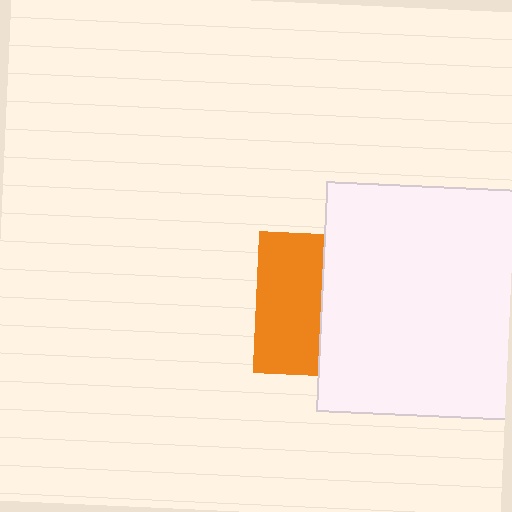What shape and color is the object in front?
The object in front is a white rectangle.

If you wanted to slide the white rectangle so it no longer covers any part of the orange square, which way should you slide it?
Slide it right — that is the most direct way to separate the two shapes.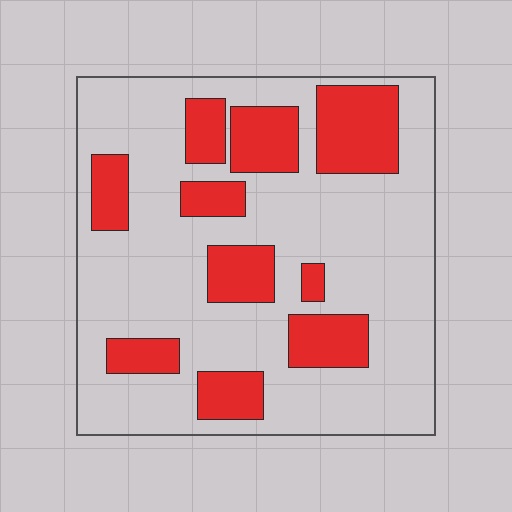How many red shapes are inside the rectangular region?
10.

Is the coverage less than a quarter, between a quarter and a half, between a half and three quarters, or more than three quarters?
Between a quarter and a half.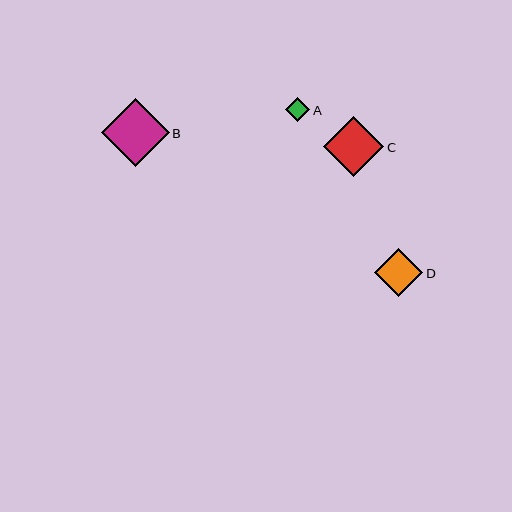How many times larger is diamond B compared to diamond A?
Diamond B is approximately 2.8 times the size of diamond A.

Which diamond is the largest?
Diamond B is the largest with a size of approximately 68 pixels.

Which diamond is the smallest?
Diamond A is the smallest with a size of approximately 24 pixels.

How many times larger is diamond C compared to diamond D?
Diamond C is approximately 1.2 times the size of diamond D.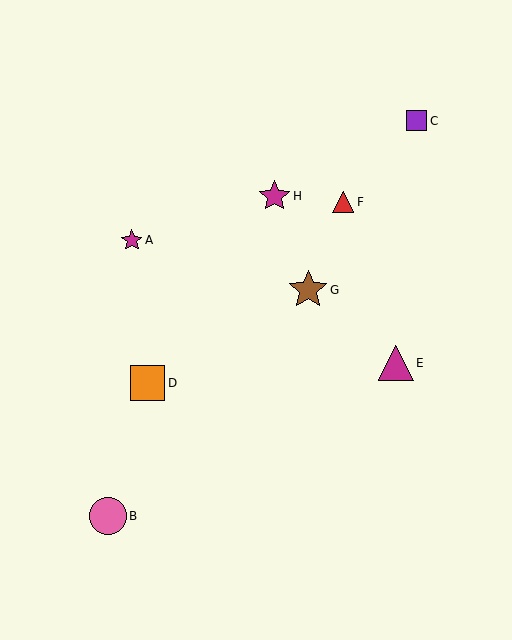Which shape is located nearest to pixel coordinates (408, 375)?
The magenta triangle (labeled E) at (396, 363) is nearest to that location.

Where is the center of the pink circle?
The center of the pink circle is at (108, 516).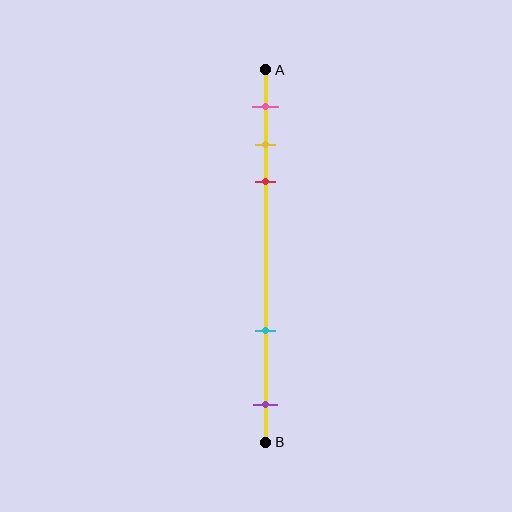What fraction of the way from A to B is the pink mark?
The pink mark is approximately 10% (0.1) of the way from A to B.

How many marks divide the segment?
There are 5 marks dividing the segment.